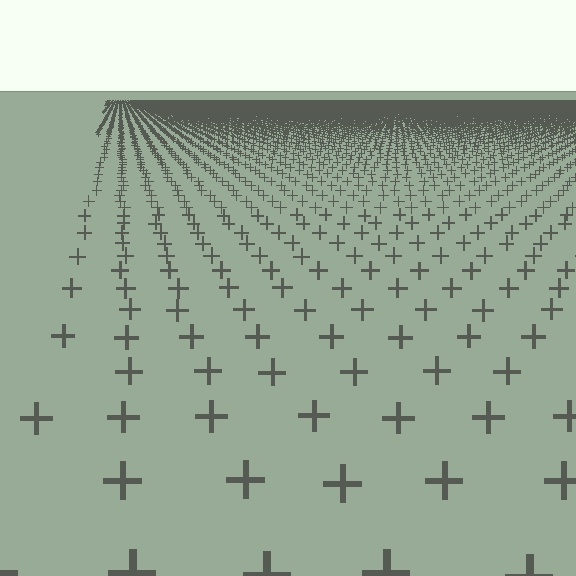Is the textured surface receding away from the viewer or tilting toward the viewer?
The surface is receding away from the viewer. Texture elements get smaller and denser toward the top.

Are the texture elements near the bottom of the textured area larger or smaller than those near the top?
Larger. Near the bottom, elements are closer to the viewer and appear at a bigger on-screen size.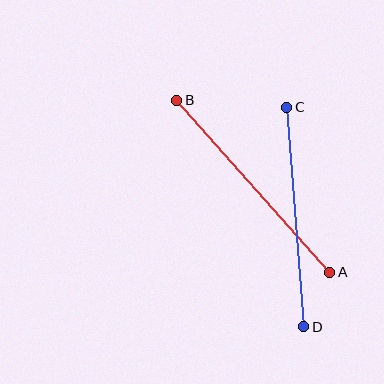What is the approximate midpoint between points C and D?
The midpoint is at approximately (295, 217) pixels.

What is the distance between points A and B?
The distance is approximately 230 pixels.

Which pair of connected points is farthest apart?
Points A and B are farthest apart.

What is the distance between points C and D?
The distance is approximately 220 pixels.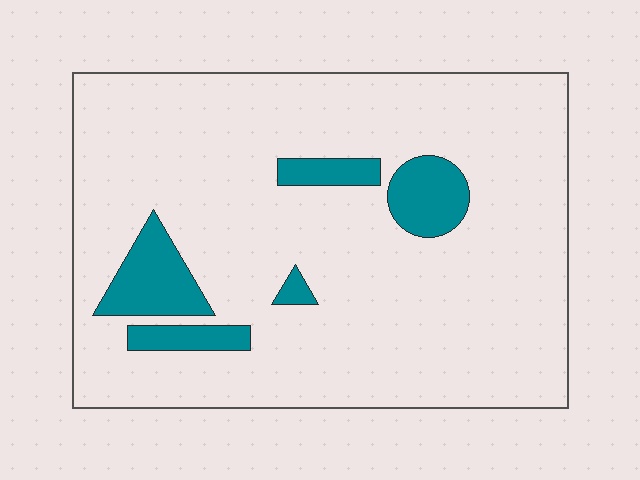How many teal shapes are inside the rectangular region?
5.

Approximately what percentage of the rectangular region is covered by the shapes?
Approximately 10%.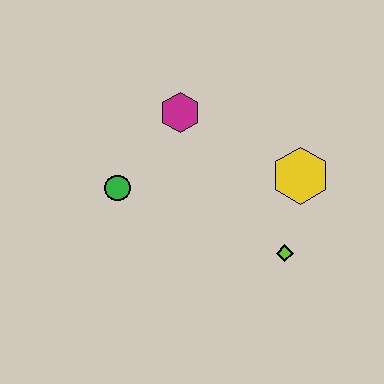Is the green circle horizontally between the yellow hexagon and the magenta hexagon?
No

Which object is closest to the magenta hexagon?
The green circle is closest to the magenta hexagon.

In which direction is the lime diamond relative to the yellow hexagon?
The lime diamond is below the yellow hexagon.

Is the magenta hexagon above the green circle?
Yes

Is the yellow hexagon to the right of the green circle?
Yes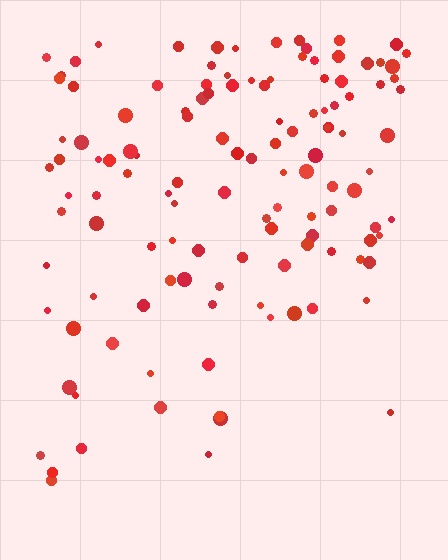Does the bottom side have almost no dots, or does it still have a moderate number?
Still a moderate number, just noticeably fewer than the top.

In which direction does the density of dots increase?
From bottom to top, with the top side densest.